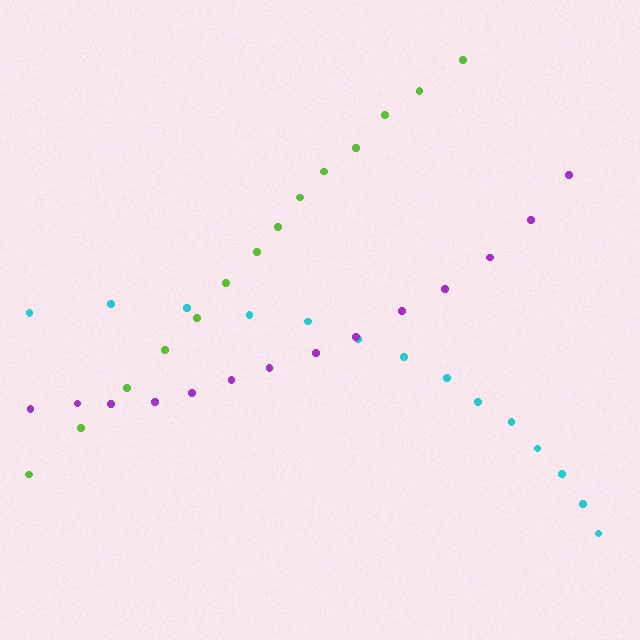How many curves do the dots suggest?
There are 3 distinct paths.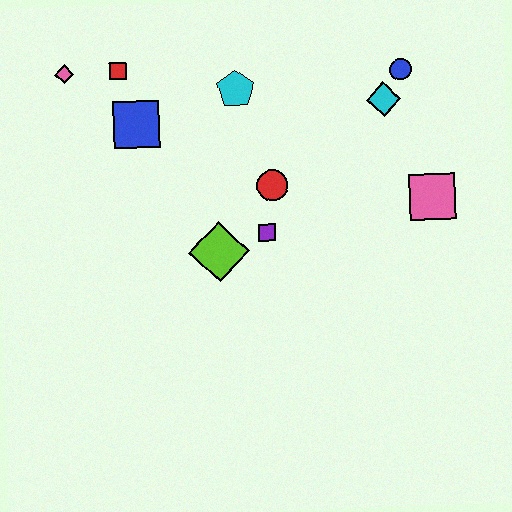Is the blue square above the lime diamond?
Yes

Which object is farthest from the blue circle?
The pink diamond is farthest from the blue circle.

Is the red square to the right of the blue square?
No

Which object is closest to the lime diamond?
The purple square is closest to the lime diamond.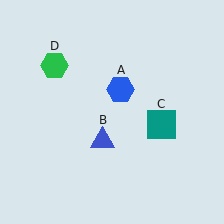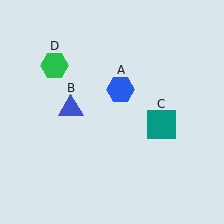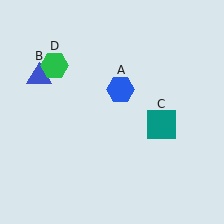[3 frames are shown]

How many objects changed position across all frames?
1 object changed position: blue triangle (object B).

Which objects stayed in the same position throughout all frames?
Blue hexagon (object A) and teal square (object C) and green hexagon (object D) remained stationary.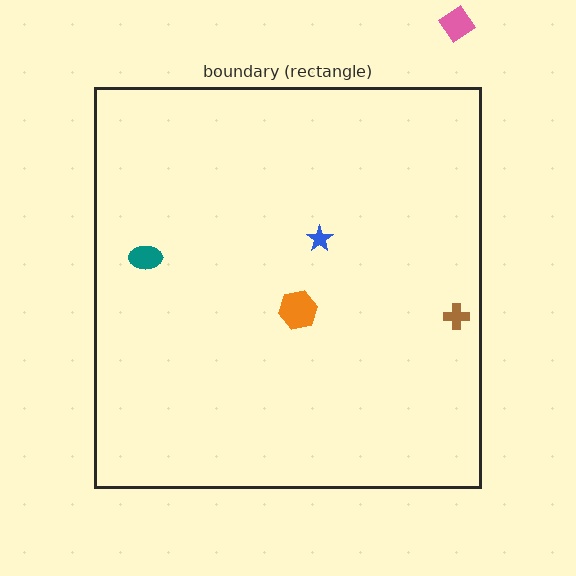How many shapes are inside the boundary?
4 inside, 1 outside.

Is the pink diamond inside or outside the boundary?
Outside.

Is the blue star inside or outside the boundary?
Inside.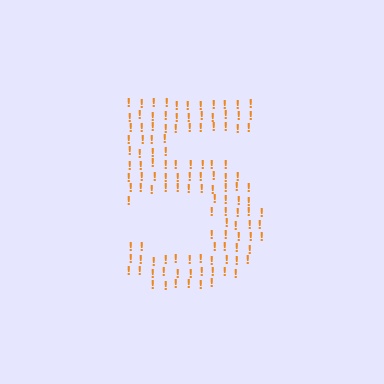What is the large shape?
The large shape is the digit 5.